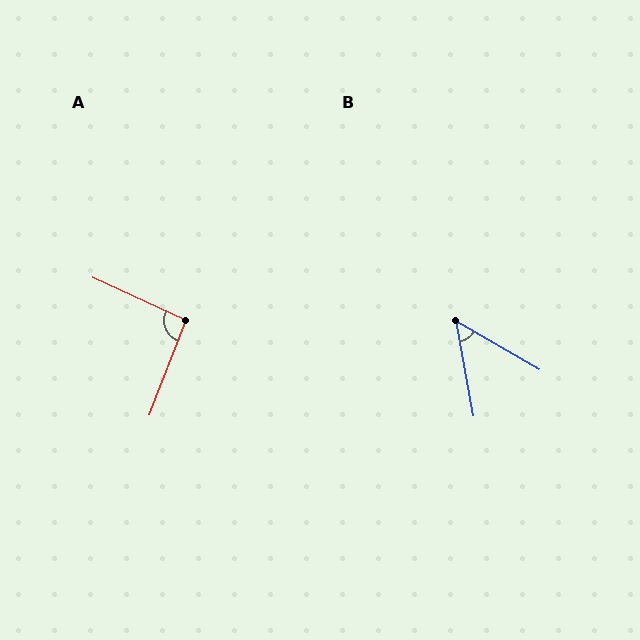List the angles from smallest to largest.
B (49°), A (93°).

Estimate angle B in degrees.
Approximately 49 degrees.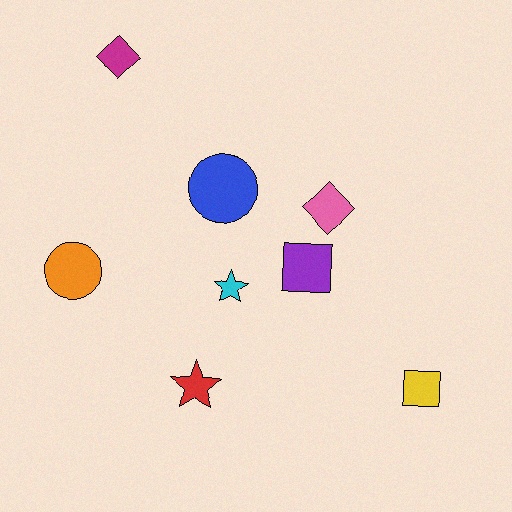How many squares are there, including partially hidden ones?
There are 2 squares.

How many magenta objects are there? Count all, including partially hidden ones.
There is 1 magenta object.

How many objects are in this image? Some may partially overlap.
There are 8 objects.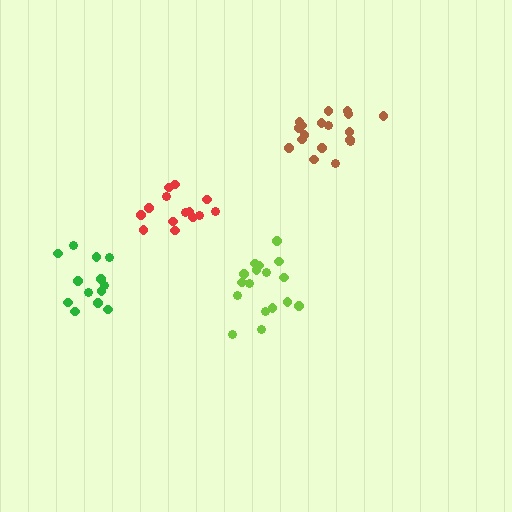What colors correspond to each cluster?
The clusters are colored: red, lime, brown, green.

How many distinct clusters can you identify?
There are 4 distinct clusters.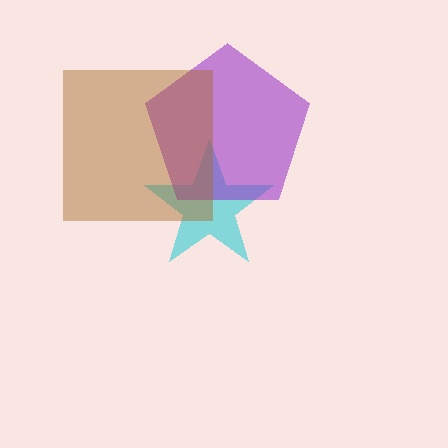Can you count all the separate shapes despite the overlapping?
Yes, there are 3 separate shapes.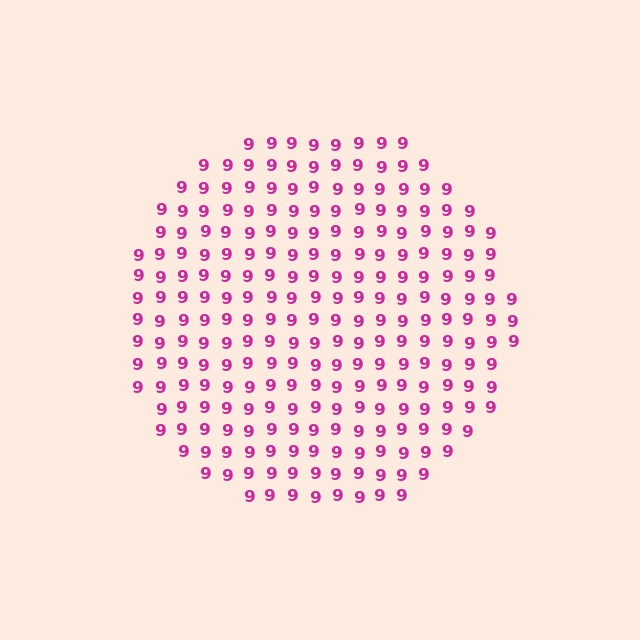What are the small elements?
The small elements are digit 9's.